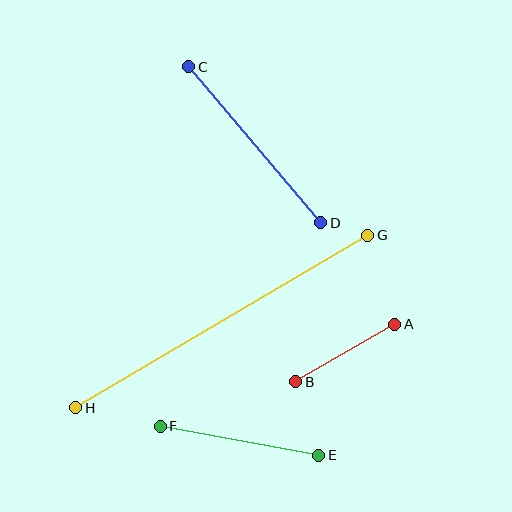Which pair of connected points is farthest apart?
Points G and H are farthest apart.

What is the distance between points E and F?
The distance is approximately 161 pixels.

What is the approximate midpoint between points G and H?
The midpoint is at approximately (222, 321) pixels.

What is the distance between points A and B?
The distance is approximately 114 pixels.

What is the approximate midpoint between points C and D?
The midpoint is at approximately (255, 145) pixels.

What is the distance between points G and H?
The distance is approximately 339 pixels.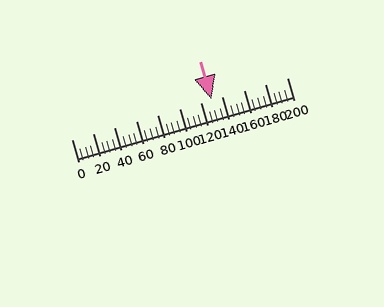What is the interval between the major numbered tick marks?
The major tick marks are spaced 20 units apart.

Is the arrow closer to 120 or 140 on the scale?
The arrow is closer to 140.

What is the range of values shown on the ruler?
The ruler shows values from 0 to 200.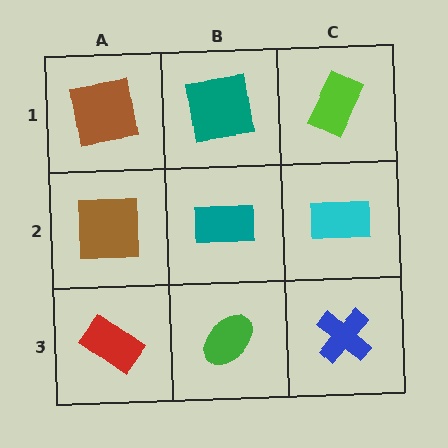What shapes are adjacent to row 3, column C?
A cyan rectangle (row 2, column C), a green ellipse (row 3, column B).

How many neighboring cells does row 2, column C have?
3.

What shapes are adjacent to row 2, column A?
A brown square (row 1, column A), a red rectangle (row 3, column A), a teal rectangle (row 2, column B).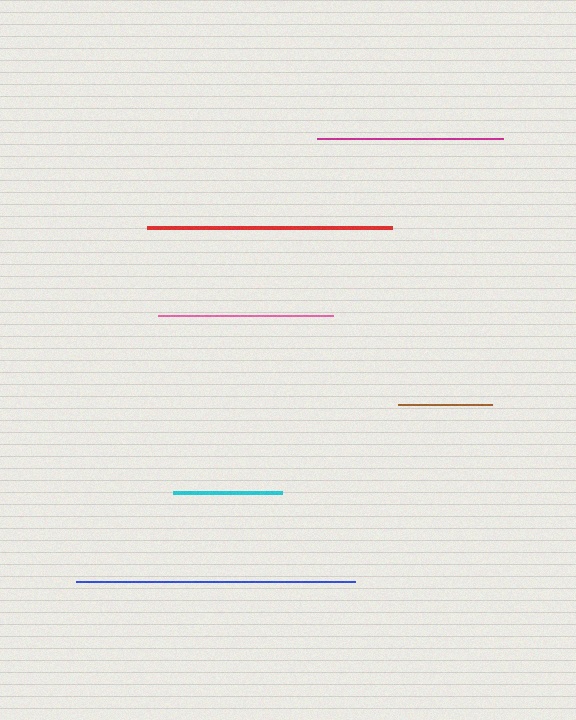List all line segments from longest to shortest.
From longest to shortest: blue, red, magenta, pink, cyan, brown.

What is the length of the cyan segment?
The cyan segment is approximately 110 pixels long.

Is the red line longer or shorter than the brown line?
The red line is longer than the brown line.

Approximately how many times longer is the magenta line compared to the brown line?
The magenta line is approximately 2.0 times the length of the brown line.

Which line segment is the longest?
The blue line is the longest at approximately 279 pixels.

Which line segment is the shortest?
The brown line is the shortest at approximately 95 pixels.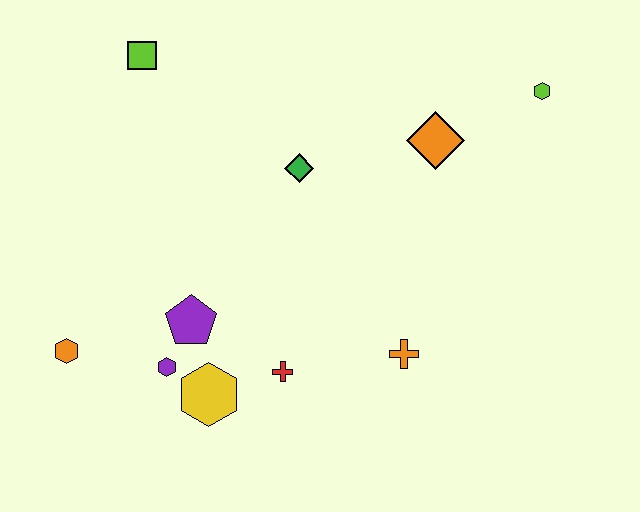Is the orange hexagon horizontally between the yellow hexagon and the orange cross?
No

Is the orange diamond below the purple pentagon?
No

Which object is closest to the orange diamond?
The lime hexagon is closest to the orange diamond.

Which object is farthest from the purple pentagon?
The lime hexagon is farthest from the purple pentagon.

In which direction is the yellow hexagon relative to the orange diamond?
The yellow hexagon is below the orange diamond.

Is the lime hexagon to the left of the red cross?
No